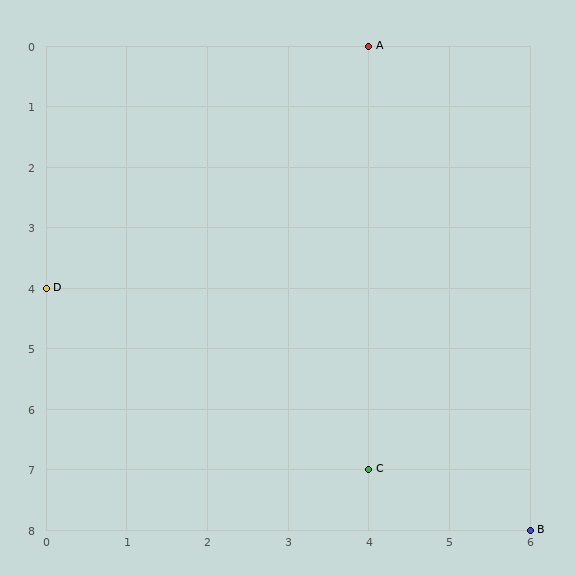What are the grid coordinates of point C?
Point C is at grid coordinates (4, 7).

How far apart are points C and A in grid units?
Points C and A are 7 rows apart.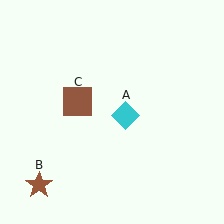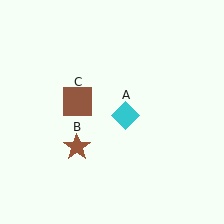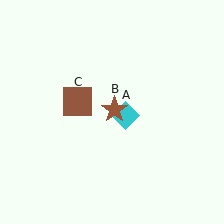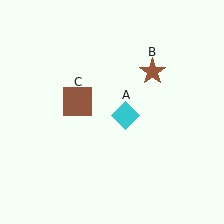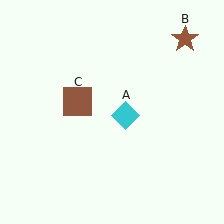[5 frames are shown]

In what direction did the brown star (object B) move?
The brown star (object B) moved up and to the right.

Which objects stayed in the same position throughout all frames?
Cyan diamond (object A) and brown square (object C) remained stationary.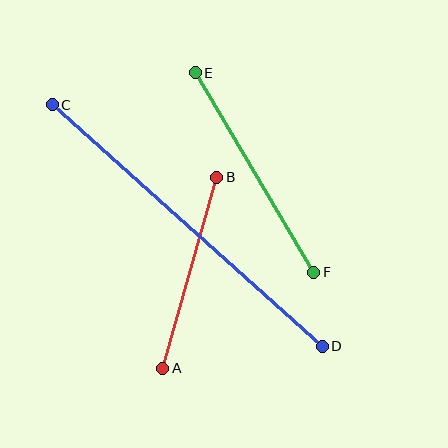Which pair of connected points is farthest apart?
Points C and D are farthest apart.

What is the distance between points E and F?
The distance is approximately 232 pixels.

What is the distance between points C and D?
The distance is approximately 362 pixels.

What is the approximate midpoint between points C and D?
The midpoint is at approximately (187, 226) pixels.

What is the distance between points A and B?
The distance is approximately 199 pixels.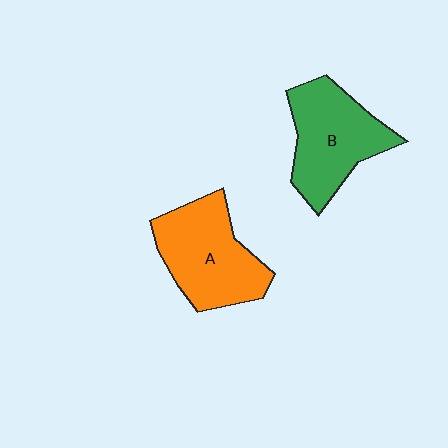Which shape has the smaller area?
Shape B (green).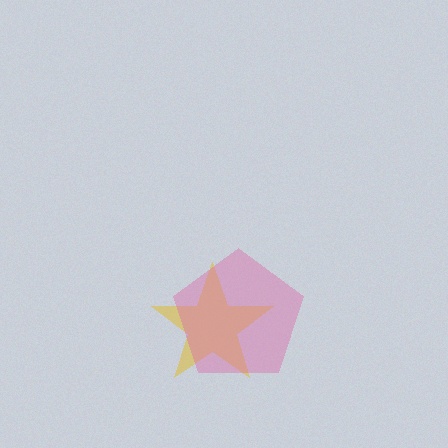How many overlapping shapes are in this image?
There are 2 overlapping shapes in the image.